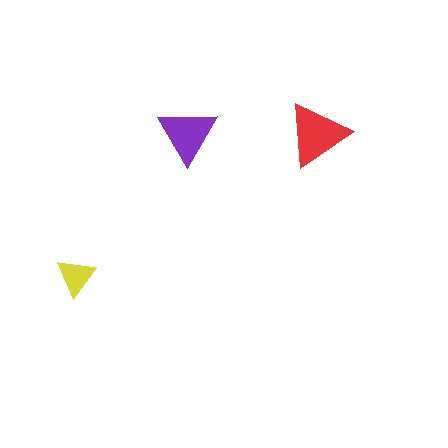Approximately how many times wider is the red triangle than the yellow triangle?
About 1.5 times wider.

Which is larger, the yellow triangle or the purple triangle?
The purple one.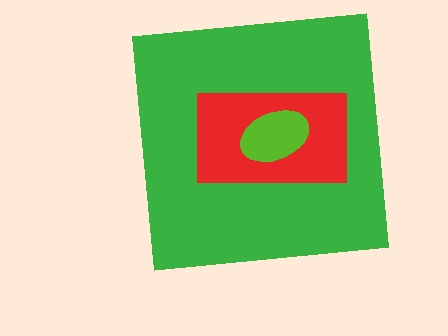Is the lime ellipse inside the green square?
Yes.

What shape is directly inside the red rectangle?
The lime ellipse.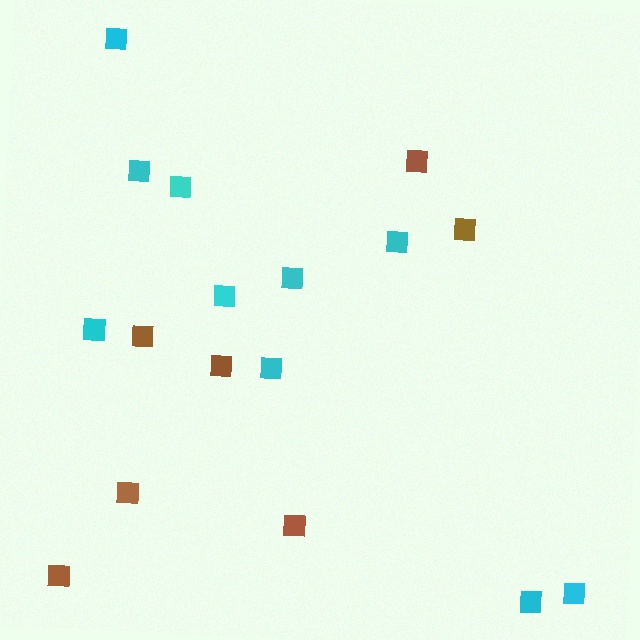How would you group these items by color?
There are 2 groups: one group of brown squares (7) and one group of cyan squares (10).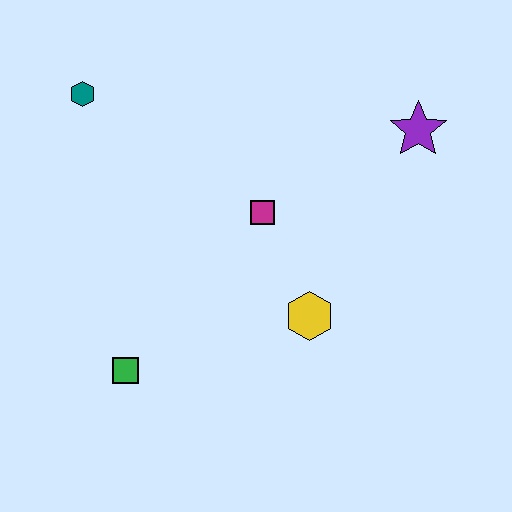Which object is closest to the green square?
The yellow hexagon is closest to the green square.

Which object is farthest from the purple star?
The green square is farthest from the purple star.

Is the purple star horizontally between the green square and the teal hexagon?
No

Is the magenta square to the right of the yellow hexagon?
No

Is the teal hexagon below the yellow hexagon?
No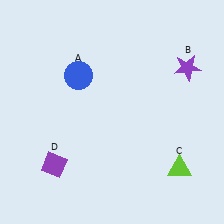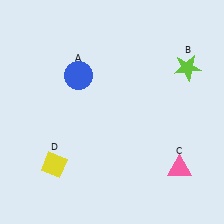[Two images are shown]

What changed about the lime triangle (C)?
In Image 1, C is lime. In Image 2, it changed to pink.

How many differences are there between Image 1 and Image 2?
There are 3 differences between the two images.